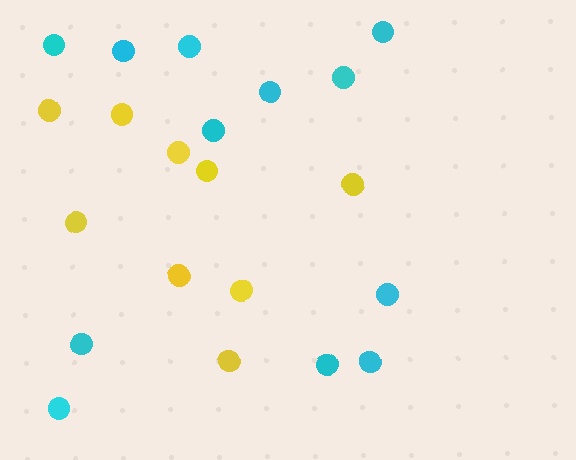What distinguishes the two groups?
There are 2 groups: one group of yellow circles (9) and one group of cyan circles (12).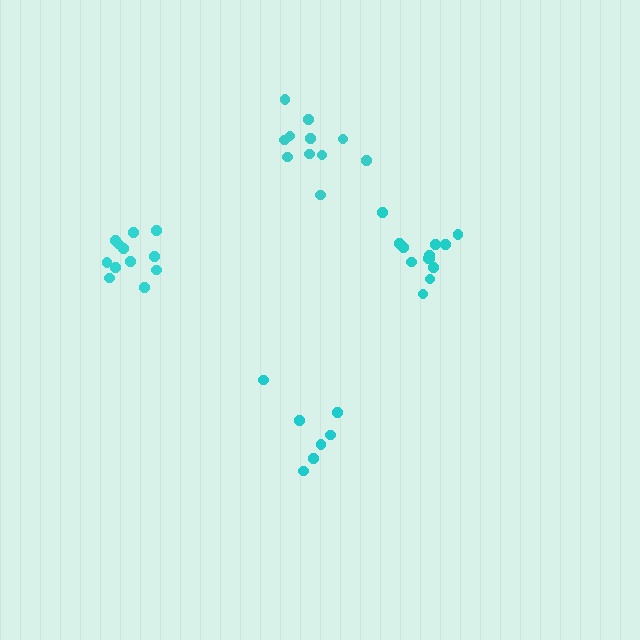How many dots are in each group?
Group 1: 13 dots, Group 2: 12 dots, Group 3: 11 dots, Group 4: 7 dots (43 total).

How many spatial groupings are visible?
There are 4 spatial groupings.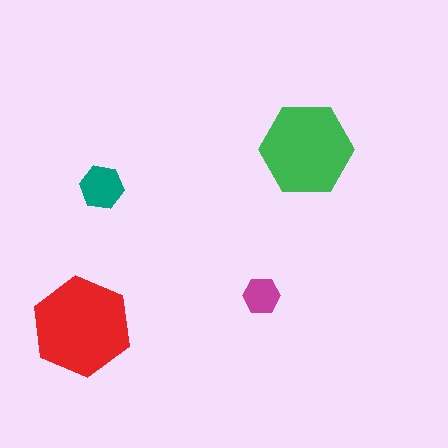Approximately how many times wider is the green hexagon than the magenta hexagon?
About 2.5 times wider.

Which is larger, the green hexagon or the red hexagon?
The red one.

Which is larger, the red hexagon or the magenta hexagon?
The red one.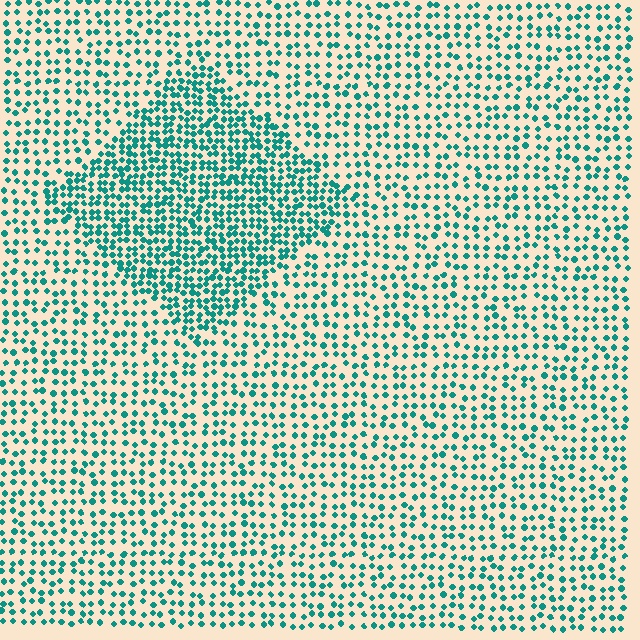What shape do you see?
I see a diamond.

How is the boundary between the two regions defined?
The boundary is defined by a change in element density (approximately 1.9x ratio). All elements are the same color, size, and shape.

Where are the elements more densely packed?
The elements are more densely packed inside the diamond boundary.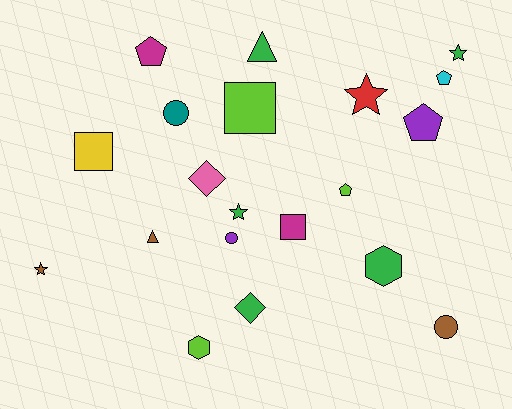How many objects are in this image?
There are 20 objects.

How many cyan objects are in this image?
There is 1 cyan object.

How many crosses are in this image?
There are no crosses.